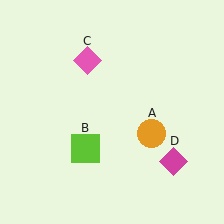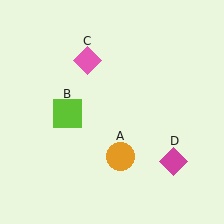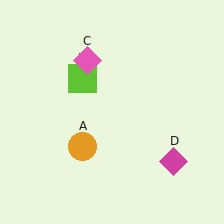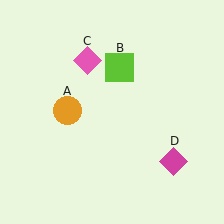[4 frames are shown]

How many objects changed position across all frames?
2 objects changed position: orange circle (object A), lime square (object B).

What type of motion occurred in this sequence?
The orange circle (object A), lime square (object B) rotated clockwise around the center of the scene.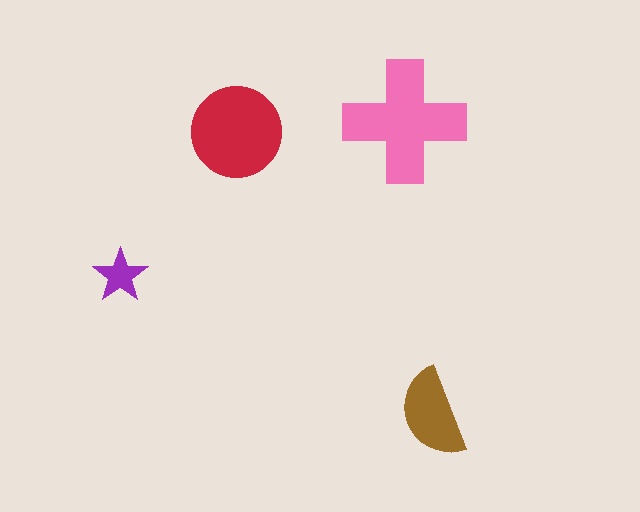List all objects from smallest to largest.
The purple star, the brown semicircle, the red circle, the pink cross.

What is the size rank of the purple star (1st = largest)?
4th.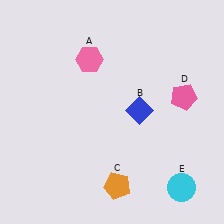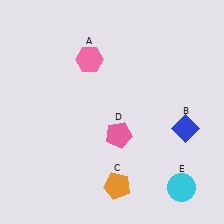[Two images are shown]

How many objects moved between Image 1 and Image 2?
2 objects moved between the two images.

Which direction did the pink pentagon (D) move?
The pink pentagon (D) moved left.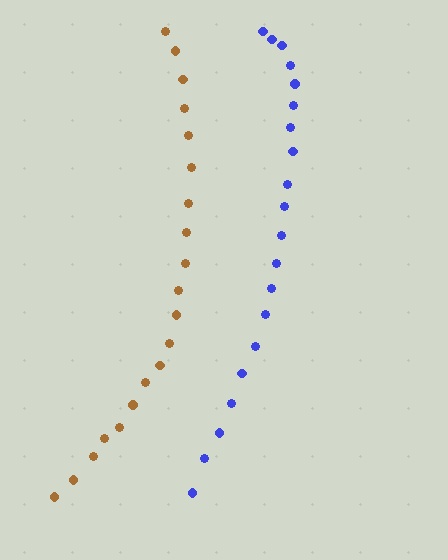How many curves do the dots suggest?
There are 2 distinct paths.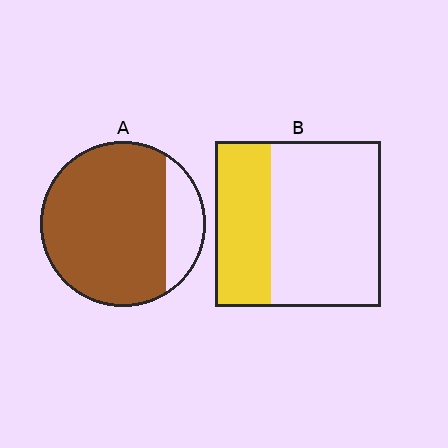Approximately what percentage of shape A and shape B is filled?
A is approximately 80% and B is approximately 35%.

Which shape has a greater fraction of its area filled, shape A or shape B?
Shape A.